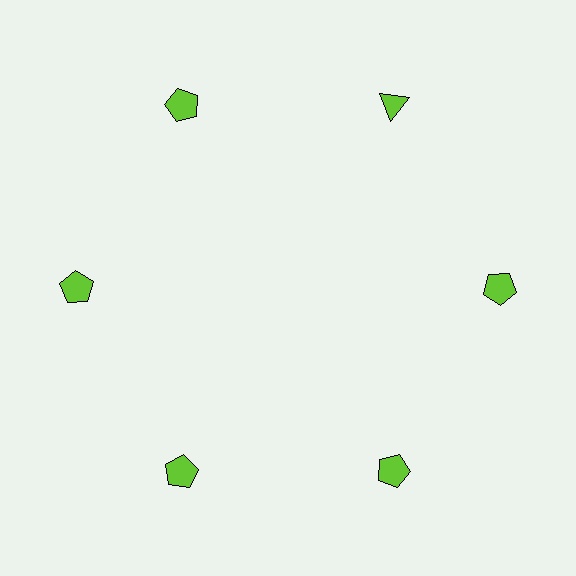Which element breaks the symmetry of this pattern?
The lime triangle at roughly the 1 o'clock position breaks the symmetry. All other shapes are lime pentagons.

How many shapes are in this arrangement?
There are 6 shapes arranged in a ring pattern.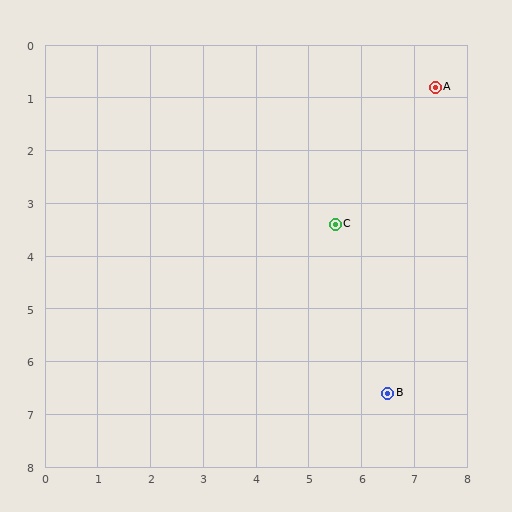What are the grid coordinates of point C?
Point C is at approximately (5.5, 3.4).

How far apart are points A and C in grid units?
Points A and C are about 3.2 grid units apart.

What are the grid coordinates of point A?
Point A is at approximately (7.4, 0.8).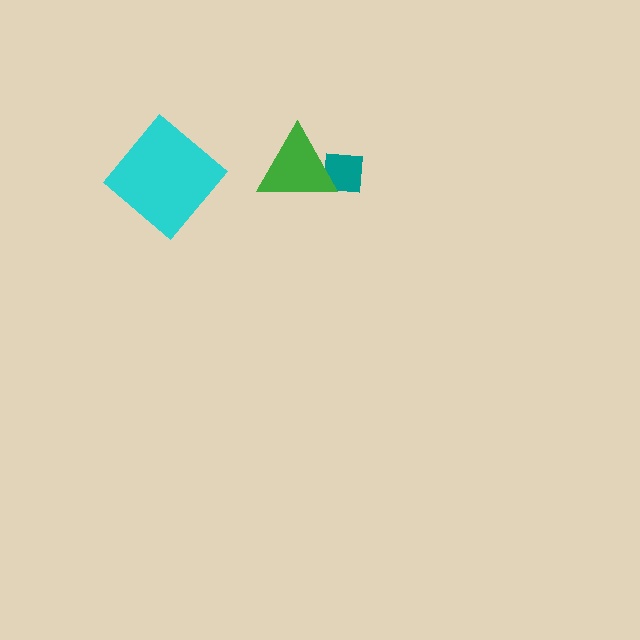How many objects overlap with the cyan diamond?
0 objects overlap with the cyan diamond.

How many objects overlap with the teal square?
1 object overlaps with the teal square.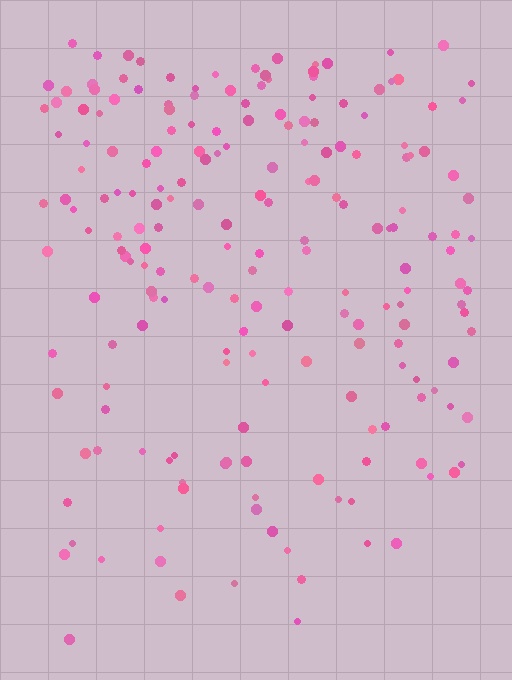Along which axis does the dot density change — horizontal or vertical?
Vertical.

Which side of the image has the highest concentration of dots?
The top.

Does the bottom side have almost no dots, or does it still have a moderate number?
Still a moderate number, just noticeably fewer than the top.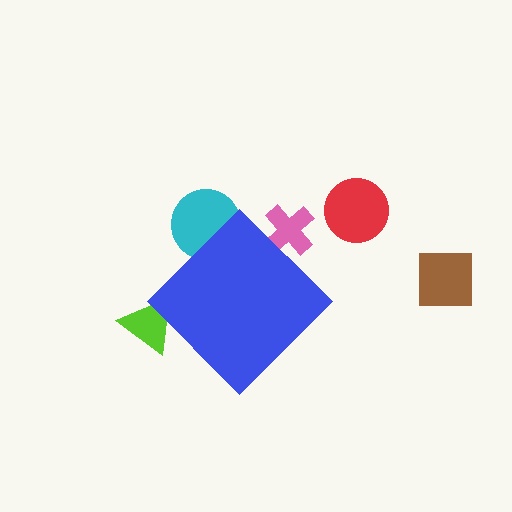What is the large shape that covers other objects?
A blue diamond.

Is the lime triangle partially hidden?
Yes, the lime triangle is partially hidden behind the blue diamond.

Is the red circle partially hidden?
No, the red circle is fully visible.